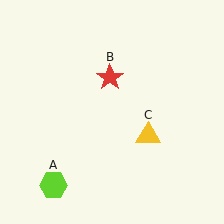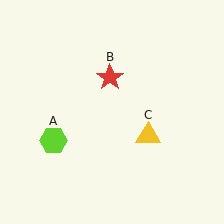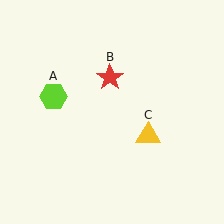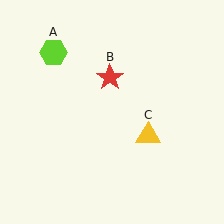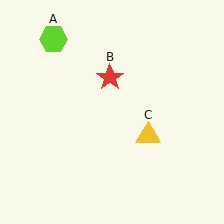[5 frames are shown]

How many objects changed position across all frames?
1 object changed position: lime hexagon (object A).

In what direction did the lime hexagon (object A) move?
The lime hexagon (object A) moved up.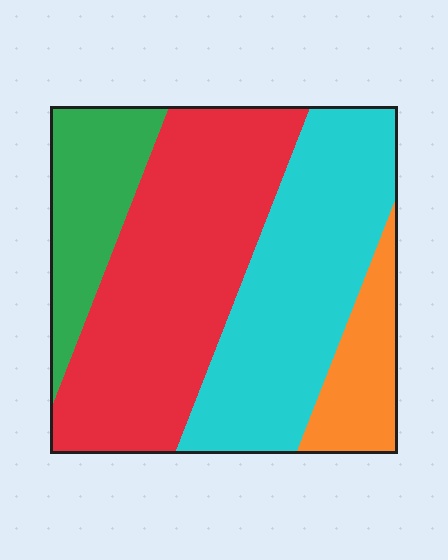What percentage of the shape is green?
Green covers 15% of the shape.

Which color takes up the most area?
Red, at roughly 40%.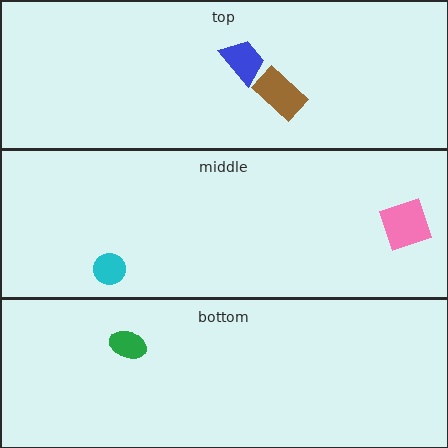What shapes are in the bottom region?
The green ellipse.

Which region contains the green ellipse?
The bottom region.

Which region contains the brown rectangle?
The top region.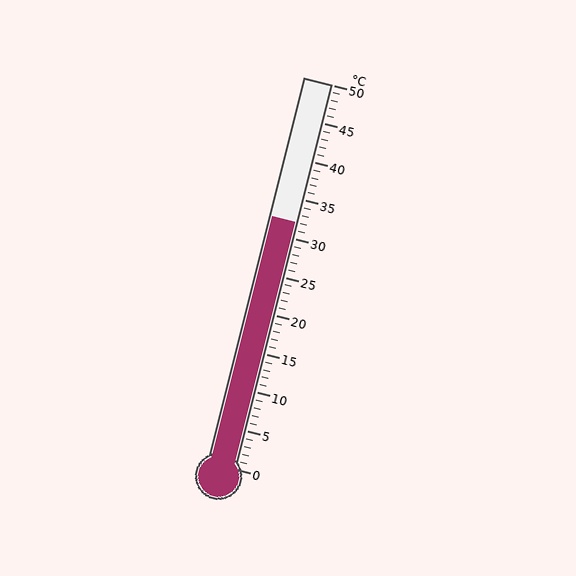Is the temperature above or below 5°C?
The temperature is above 5°C.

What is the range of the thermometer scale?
The thermometer scale ranges from 0°C to 50°C.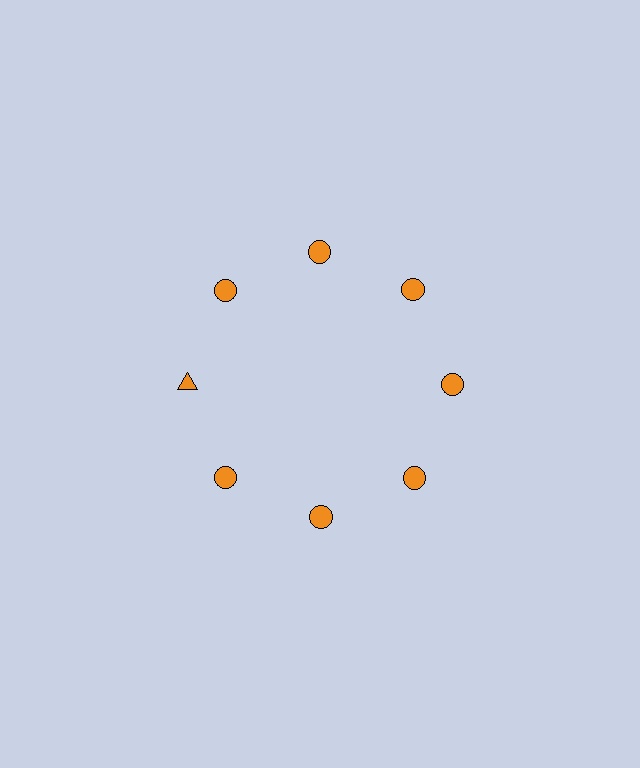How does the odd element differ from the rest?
It has a different shape: triangle instead of circle.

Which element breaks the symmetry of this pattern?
The orange triangle at roughly the 9 o'clock position breaks the symmetry. All other shapes are orange circles.